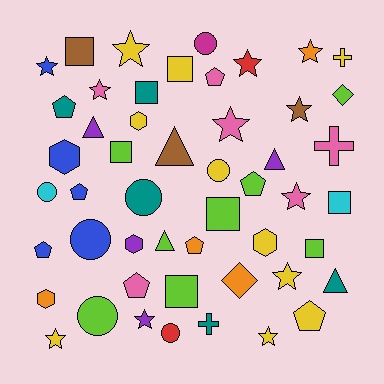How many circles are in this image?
There are 7 circles.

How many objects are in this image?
There are 50 objects.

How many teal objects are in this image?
There are 5 teal objects.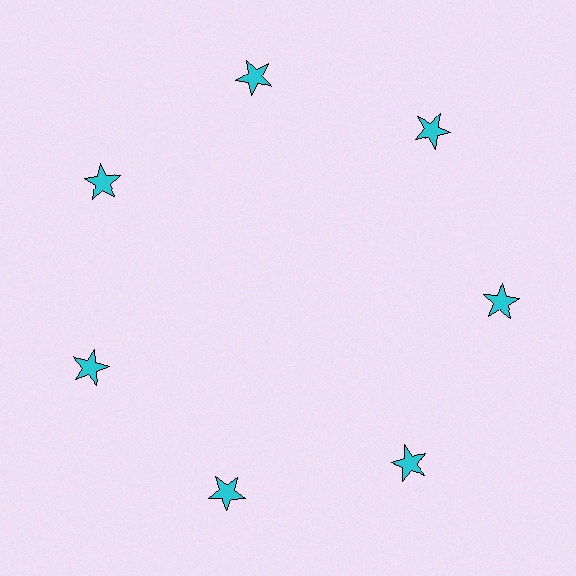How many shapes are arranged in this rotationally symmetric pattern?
There are 7 shapes, arranged in 7 groups of 1.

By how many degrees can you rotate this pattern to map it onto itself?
The pattern maps onto itself every 51 degrees of rotation.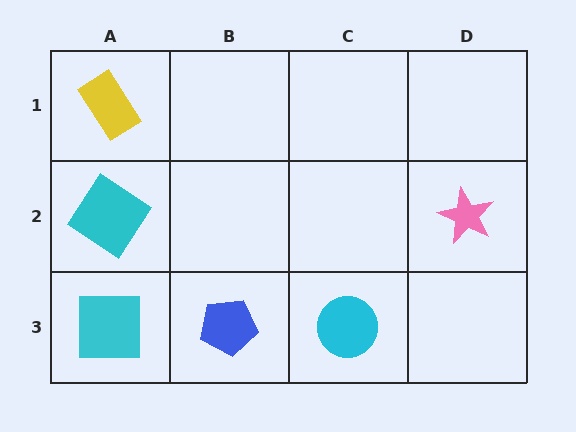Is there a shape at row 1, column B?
No, that cell is empty.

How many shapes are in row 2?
2 shapes.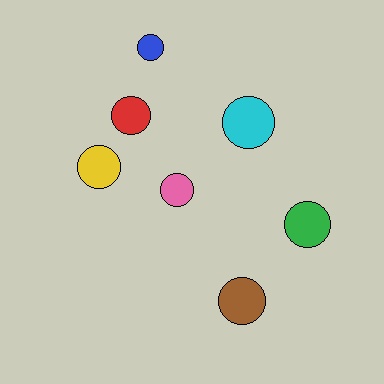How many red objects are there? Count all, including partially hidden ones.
There is 1 red object.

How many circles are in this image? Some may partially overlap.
There are 7 circles.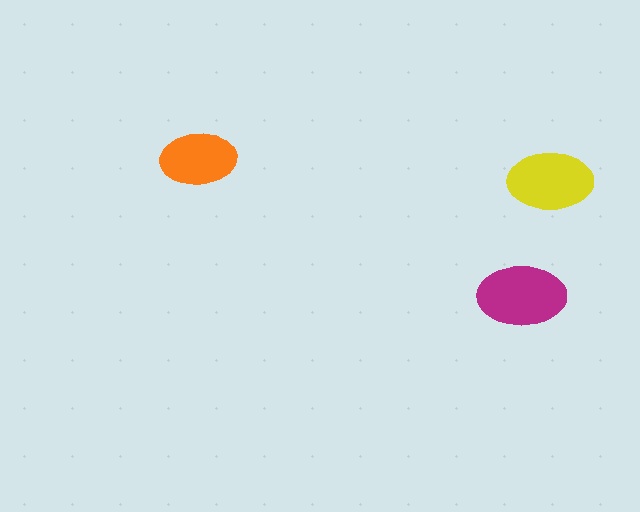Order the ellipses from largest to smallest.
the magenta one, the yellow one, the orange one.